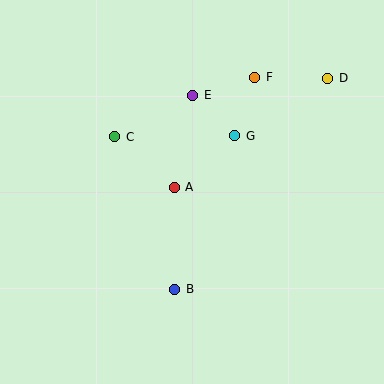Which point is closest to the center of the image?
Point A at (174, 187) is closest to the center.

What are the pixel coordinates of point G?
Point G is at (235, 136).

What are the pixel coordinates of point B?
Point B is at (175, 289).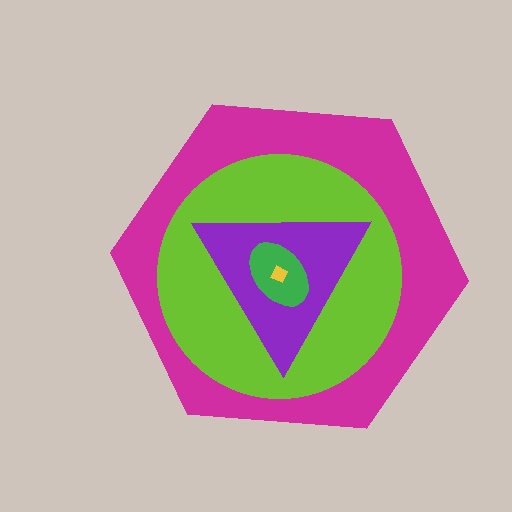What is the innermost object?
The yellow diamond.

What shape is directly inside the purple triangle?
The green ellipse.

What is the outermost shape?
The magenta hexagon.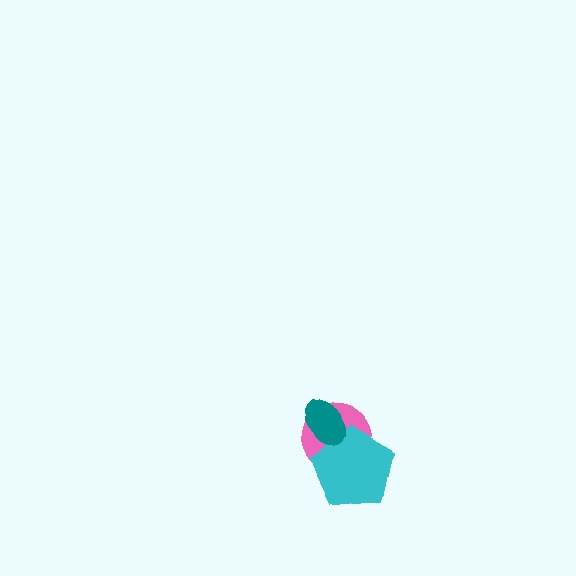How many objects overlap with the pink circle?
2 objects overlap with the pink circle.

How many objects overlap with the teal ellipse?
2 objects overlap with the teal ellipse.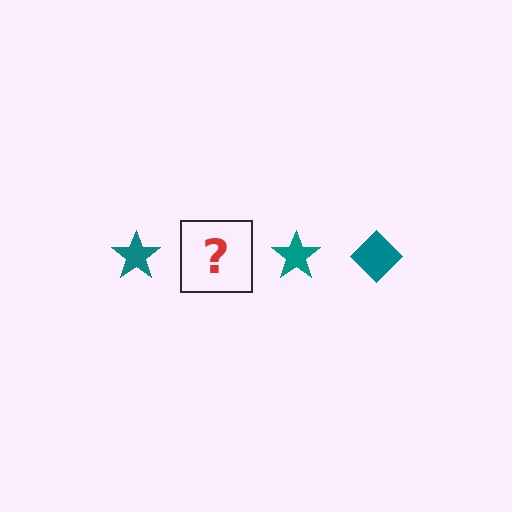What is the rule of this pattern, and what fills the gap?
The rule is that the pattern cycles through star, diamond shapes in teal. The gap should be filled with a teal diamond.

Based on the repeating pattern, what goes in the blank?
The blank should be a teal diamond.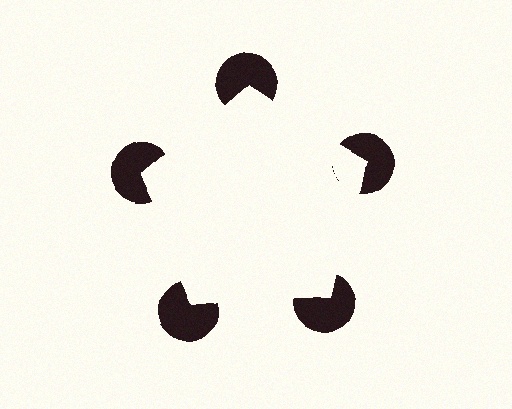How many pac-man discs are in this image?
There are 5 — one at each vertex of the illusory pentagon.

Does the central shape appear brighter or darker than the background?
It typically appears slightly brighter than the background, even though no actual brightness change is drawn.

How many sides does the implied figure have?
5 sides.